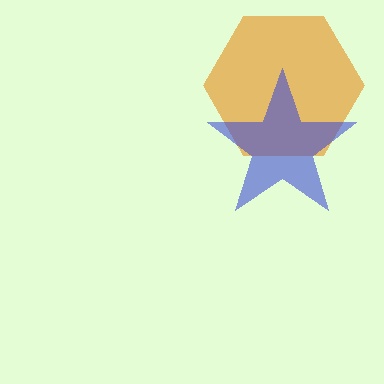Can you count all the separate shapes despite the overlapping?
Yes, there are 2 separate shapes.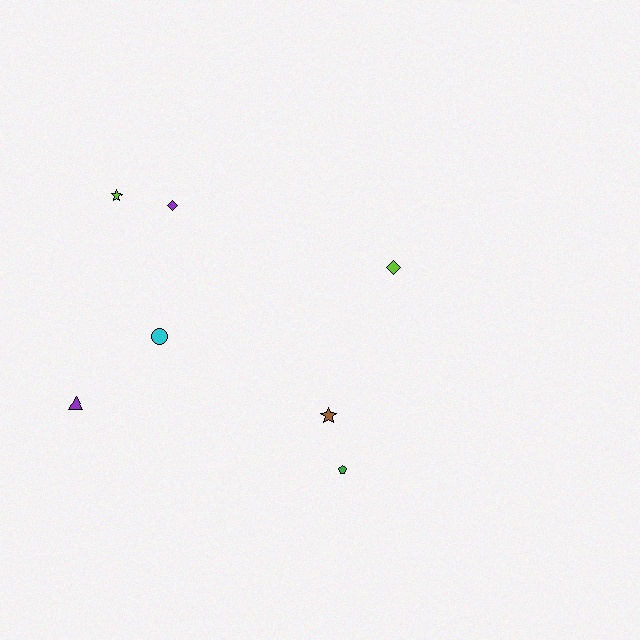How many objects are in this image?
There are 7 objects.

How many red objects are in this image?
There are no red objects.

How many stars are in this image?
There are 2 stars.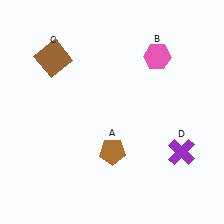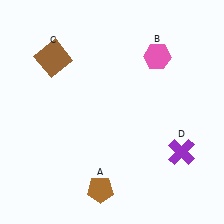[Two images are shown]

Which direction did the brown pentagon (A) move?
The brown pentagon (A) moved down.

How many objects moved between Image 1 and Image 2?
1 object moved between the two images.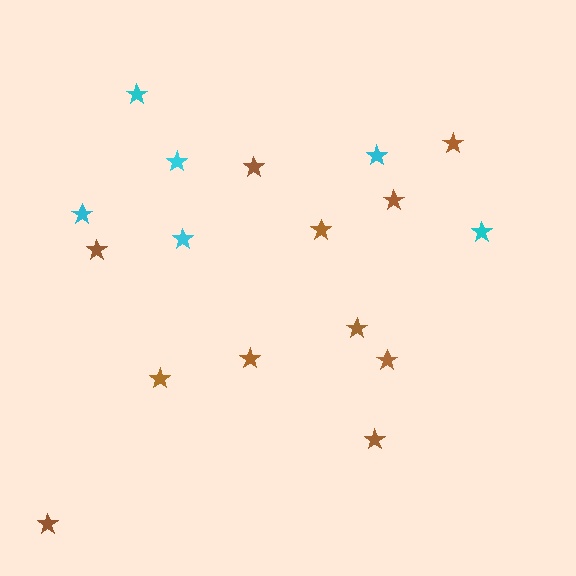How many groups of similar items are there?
There are 2 groups: one group of brown stars (11) and one group of cyan stars (6).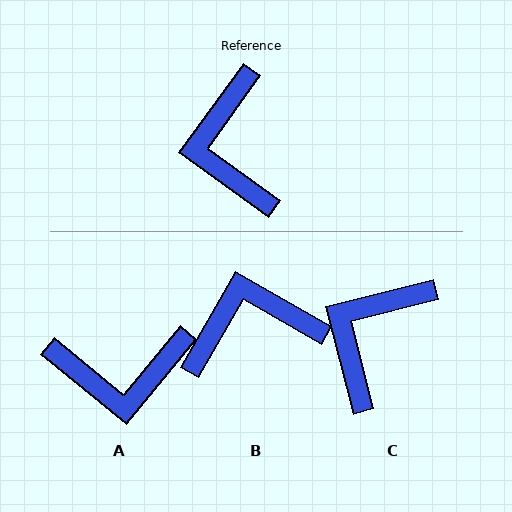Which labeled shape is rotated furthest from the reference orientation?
A, about 86 degrees away.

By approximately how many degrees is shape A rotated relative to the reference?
Approximately 86 degrees counter-clockwise.